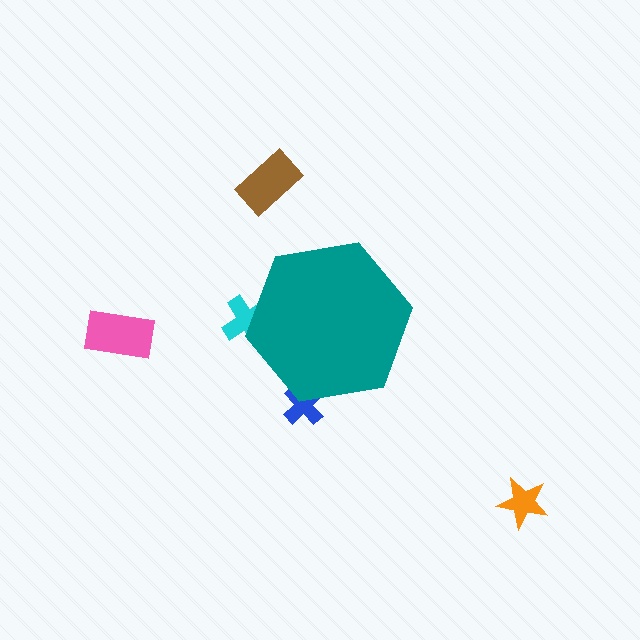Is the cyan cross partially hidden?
Yes, the cyan cross is partially hidden behind the teal hexagon.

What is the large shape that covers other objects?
A teal hexagon.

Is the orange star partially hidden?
No, the orange star is fully visible.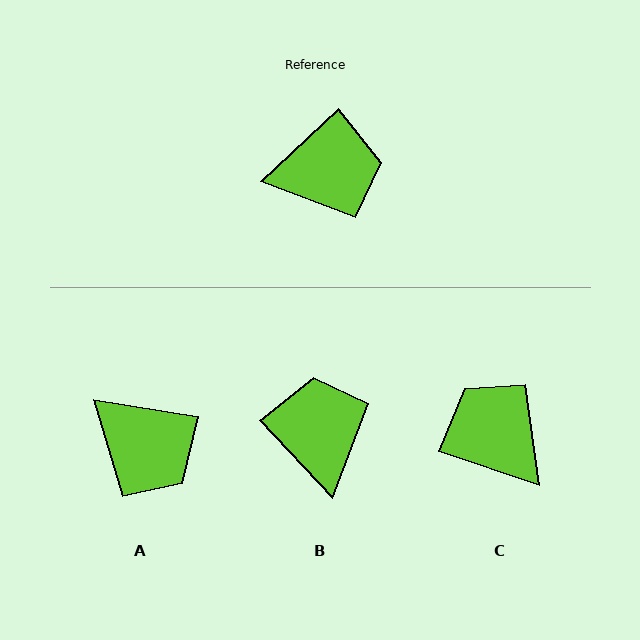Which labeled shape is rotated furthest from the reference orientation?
C, about 119 degrees away.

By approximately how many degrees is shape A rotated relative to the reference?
Approximately 52 degrees clockwise.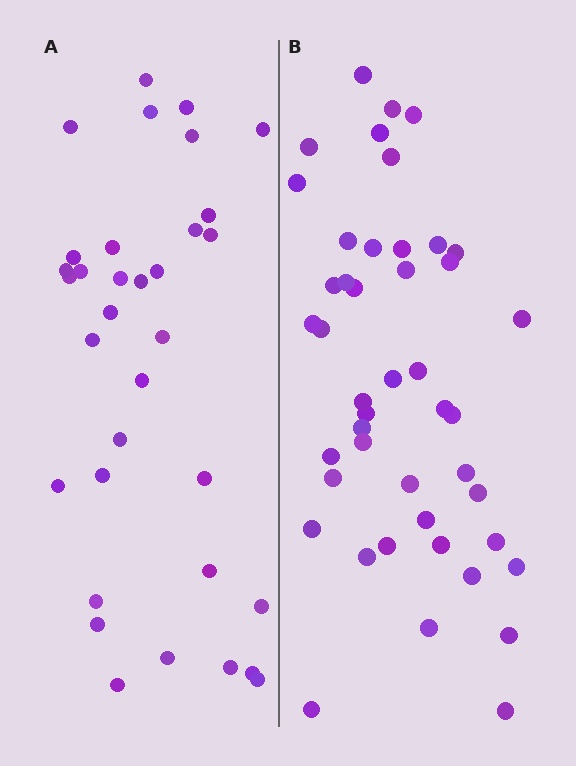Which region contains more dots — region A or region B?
Region B (the right region) has more dots.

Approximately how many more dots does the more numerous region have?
Region B has roughly 12 or so more dots than region A.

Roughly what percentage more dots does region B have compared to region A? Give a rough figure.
About 30% more.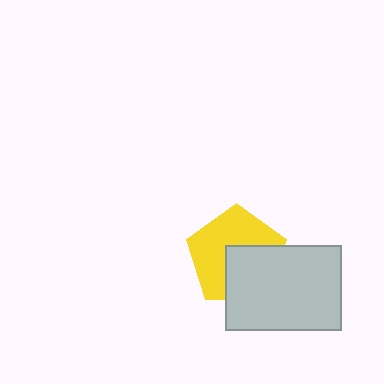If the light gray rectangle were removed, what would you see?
You would see the complete yellow pentagon.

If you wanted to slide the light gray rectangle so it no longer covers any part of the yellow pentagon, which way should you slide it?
Slide it toward the lower-right — that is the most direct way to separate the two shapes.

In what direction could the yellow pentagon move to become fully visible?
The yellow pentagon could move toward the upper-left. That would shift it out from behind the light gray rectangle entirely.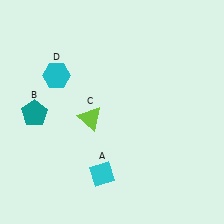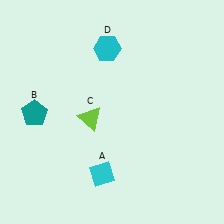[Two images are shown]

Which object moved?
The cyan hexagon (D) moved right.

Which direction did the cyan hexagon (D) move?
The cyan hexagon (D) moved right.